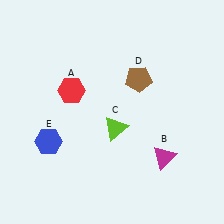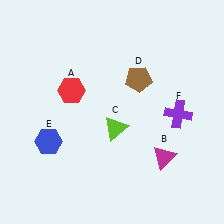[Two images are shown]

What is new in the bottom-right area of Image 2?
A purple cross (F) was added in the bottom-right area of Image 2.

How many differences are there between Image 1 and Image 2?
There is 1 difference between the two images.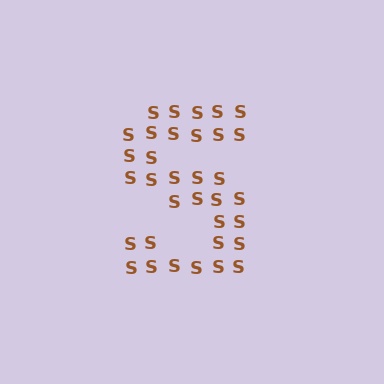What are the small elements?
The small elements are letter S's.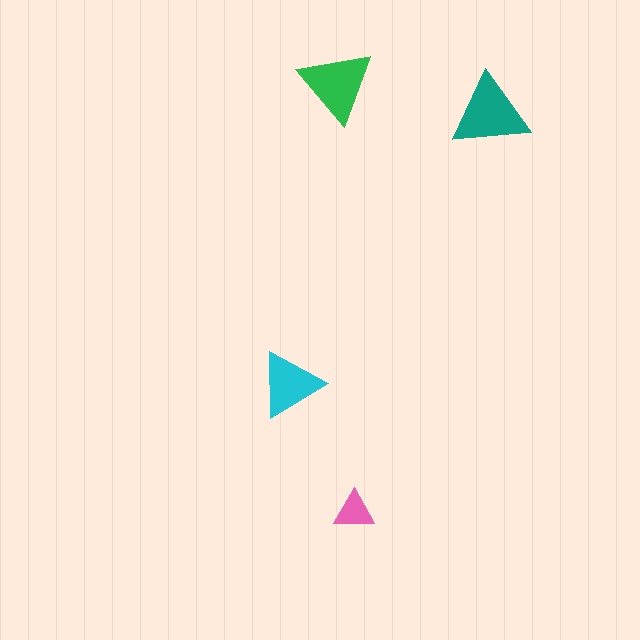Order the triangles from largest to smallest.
the teal one, the green one, the cyan one, the pink one.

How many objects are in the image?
There are 4 objects in the image.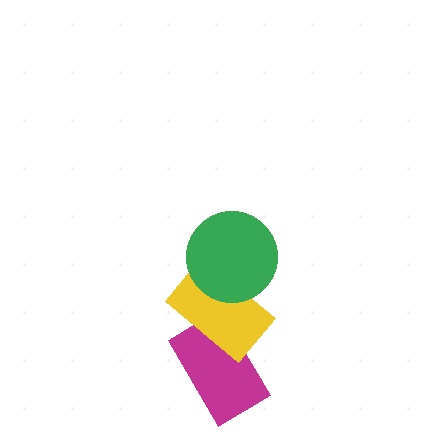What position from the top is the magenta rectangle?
The magenta rectangle is 3rd from the top.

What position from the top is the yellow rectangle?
The yellow rectangle is 2nd from the top.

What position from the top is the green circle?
The green circle is 1st from the top.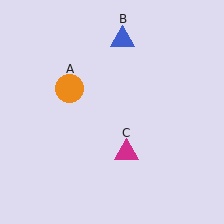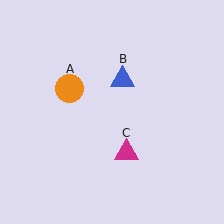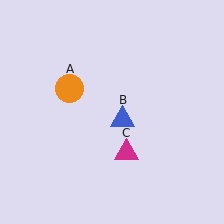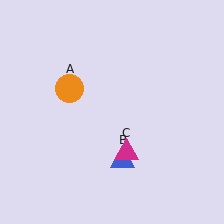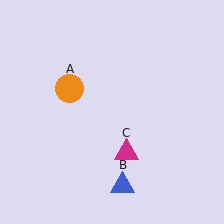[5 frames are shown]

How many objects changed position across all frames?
1 object changed position: blue triangle (object B).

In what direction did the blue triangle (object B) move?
The blue triangle (object B) moved down.